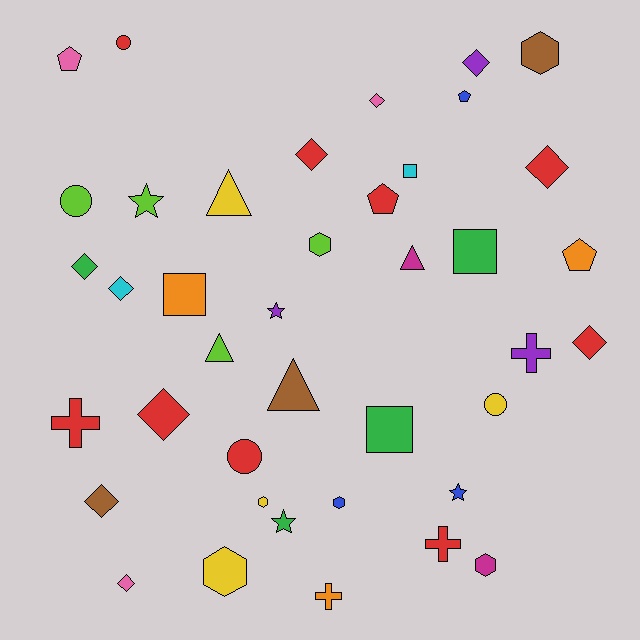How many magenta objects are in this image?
There are 2 magenta objects.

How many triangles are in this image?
There are 4 triangles.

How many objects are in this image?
There are 40 objects.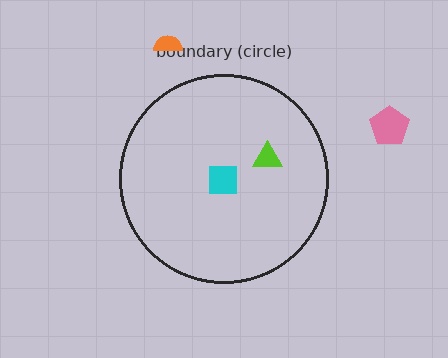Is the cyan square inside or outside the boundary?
Inside.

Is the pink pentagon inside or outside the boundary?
Outside.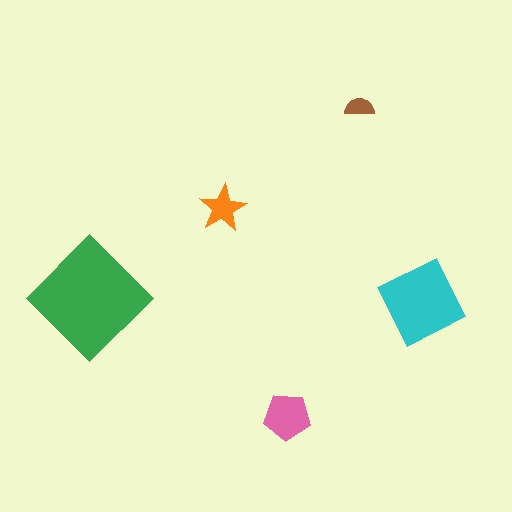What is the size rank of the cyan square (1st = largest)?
2nd.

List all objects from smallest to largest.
The brown semicircle, the orange star, the pink pentagon, the cyan square, the green diamond.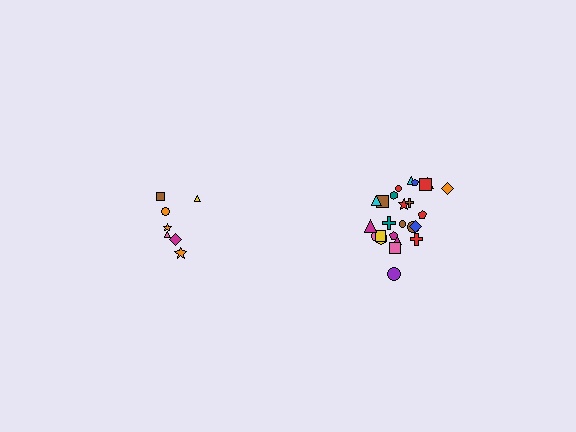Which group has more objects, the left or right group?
The right group.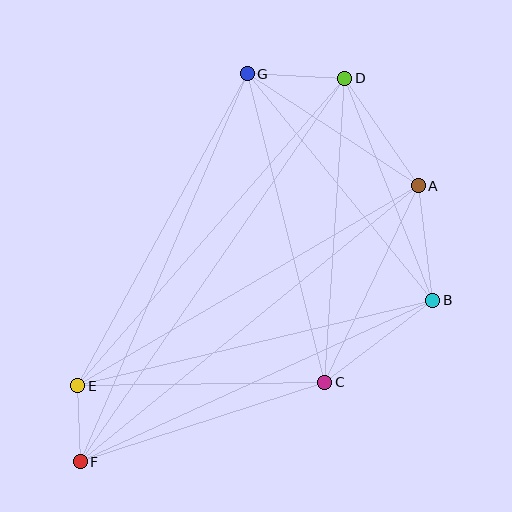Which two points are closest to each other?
Points E and F are closest to each other.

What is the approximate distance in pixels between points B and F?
The distance between B and F is approximately 388 pixels.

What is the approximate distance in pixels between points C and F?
The distance between C and F is approximately 257 pixels.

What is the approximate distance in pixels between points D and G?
The distance between D and G is approximately 98 pixels.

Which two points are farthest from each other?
Points D and F are farthest from each other.